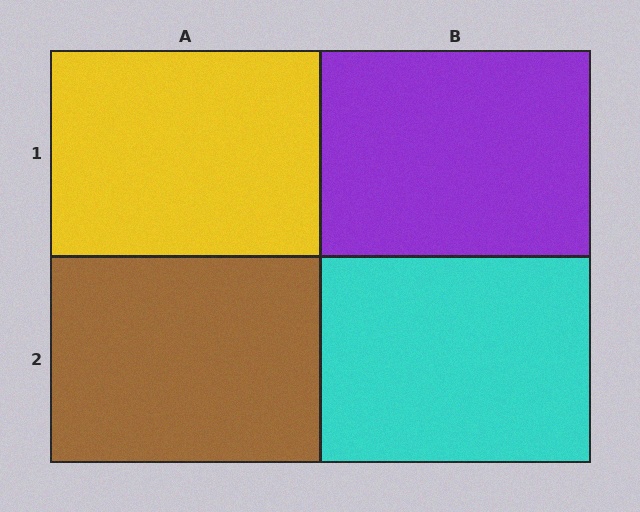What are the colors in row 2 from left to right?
Brown, cyan.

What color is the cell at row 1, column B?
Purple.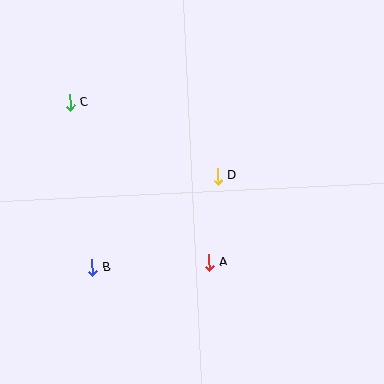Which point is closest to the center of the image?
Point D at (217, 176) is closest to the center.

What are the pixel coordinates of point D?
Point D is at (217, 176).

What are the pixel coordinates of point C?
Point C is at (70, 102).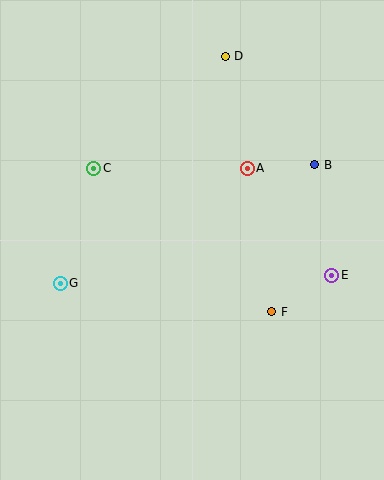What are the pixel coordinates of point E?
Point E is at (332, 275).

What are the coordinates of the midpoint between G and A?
The midpoint between G and A is at (154, 226).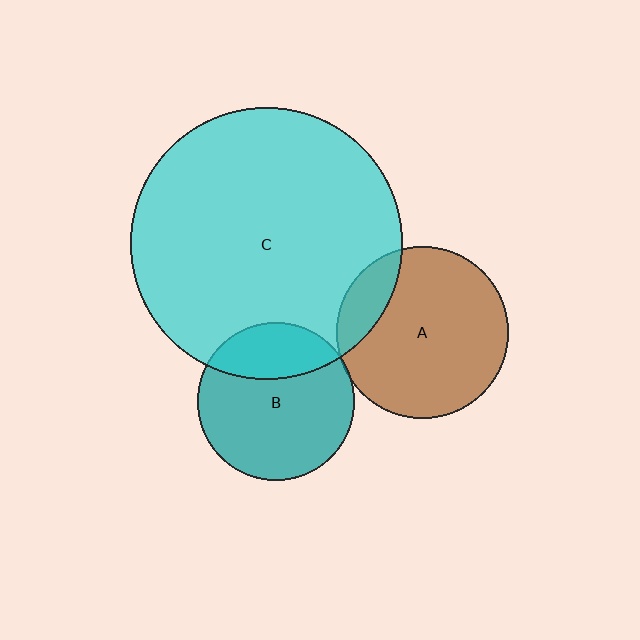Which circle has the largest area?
Circle C (cyan).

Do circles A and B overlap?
Yes.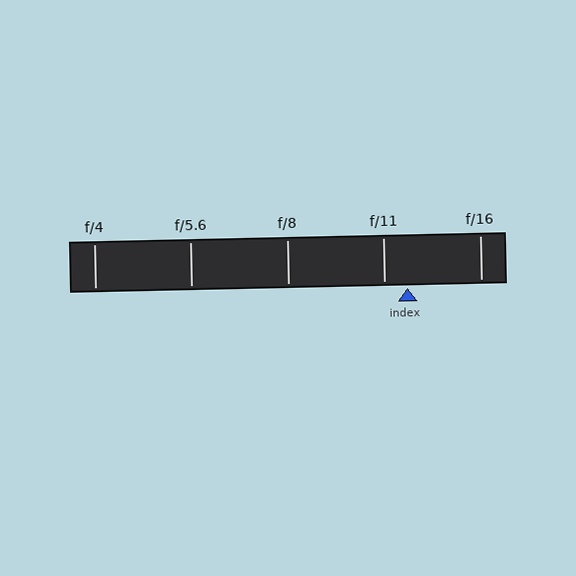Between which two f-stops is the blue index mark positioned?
The index mark is between f/11 and f/16.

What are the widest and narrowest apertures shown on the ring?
The widest aperture shown is f/4 and the narrowest is f/16.